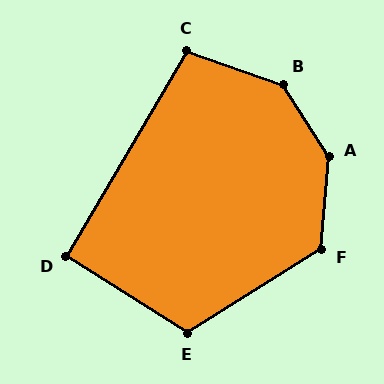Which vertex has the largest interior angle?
A, at approximately 143 degrees.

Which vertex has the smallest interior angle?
D, at approximately 92 degrees.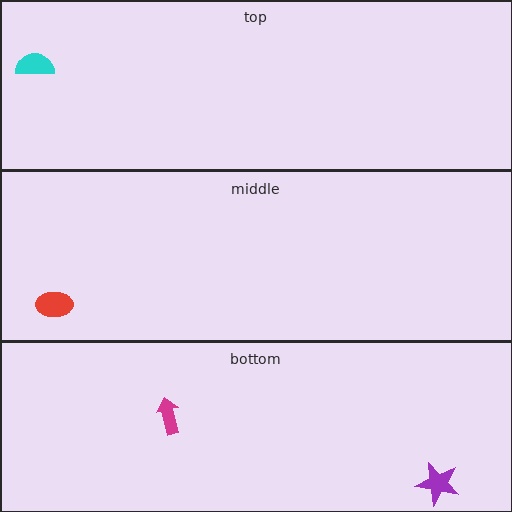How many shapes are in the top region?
1.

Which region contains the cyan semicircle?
The top region.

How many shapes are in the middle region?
1.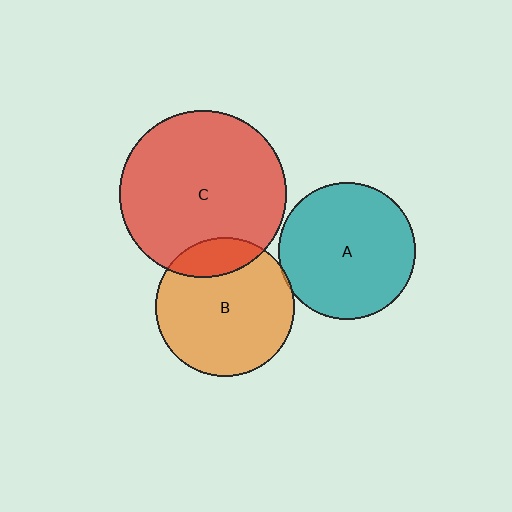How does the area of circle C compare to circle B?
Approximately 1.4 times.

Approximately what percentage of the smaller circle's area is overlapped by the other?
Approximately 5%.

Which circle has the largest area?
Circle C (red).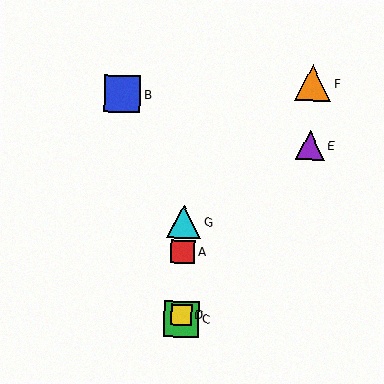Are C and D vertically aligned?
Yes, both are at x≈181.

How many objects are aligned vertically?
4 objects (A, C, D, G) are aligned vertically.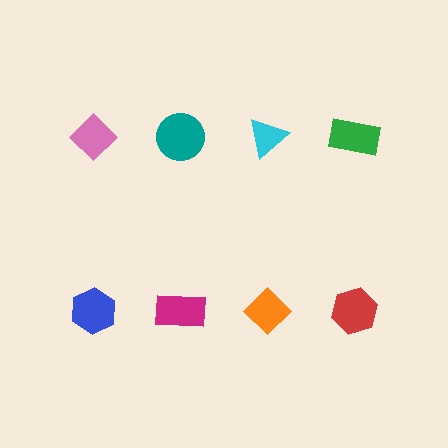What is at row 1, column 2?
A teal circle.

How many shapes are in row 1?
4 shapes.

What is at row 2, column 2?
A magenta rectangle.